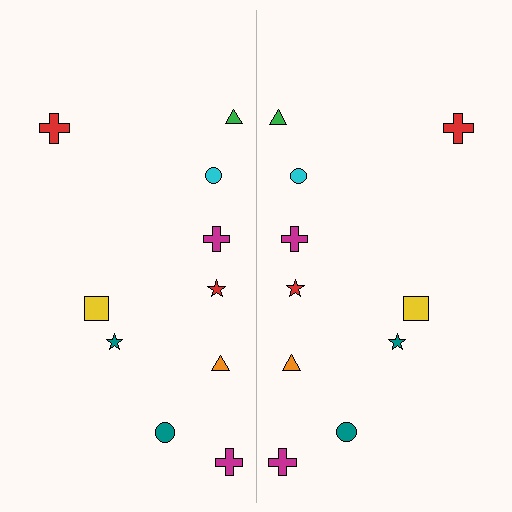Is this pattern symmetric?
Yes, this pattern has bilateral (reflection) symmetry.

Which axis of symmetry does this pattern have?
The pattern has a vertical axis of symmetry running through the center of the image.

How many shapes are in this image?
There are 20 shapes in this image.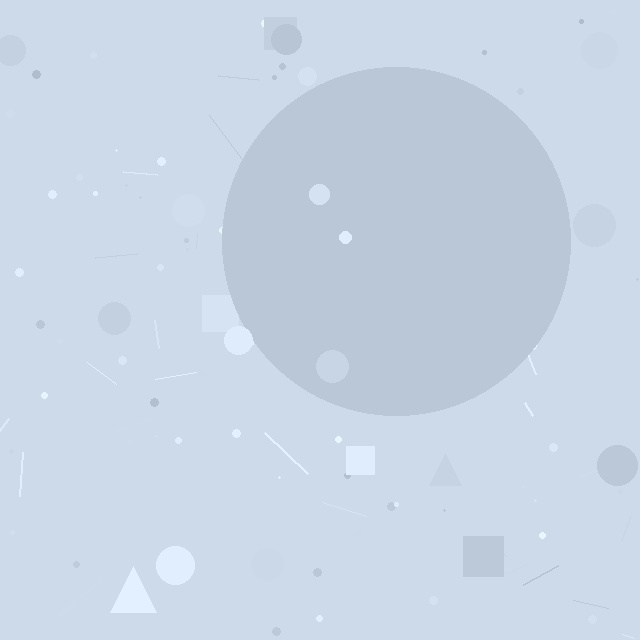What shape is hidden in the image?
A circle is hidden in the image.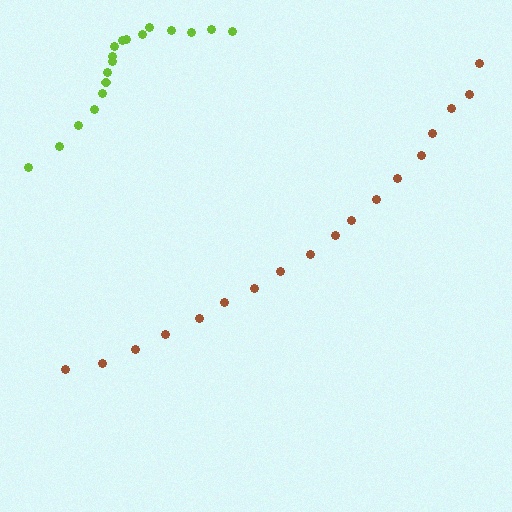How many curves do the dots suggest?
There are 2 distinct paths.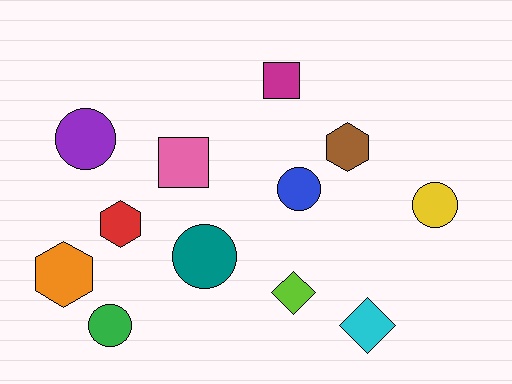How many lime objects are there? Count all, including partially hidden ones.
There is 1 lime object.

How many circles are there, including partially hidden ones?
There are 5 circles.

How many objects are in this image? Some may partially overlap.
There are 12 objects.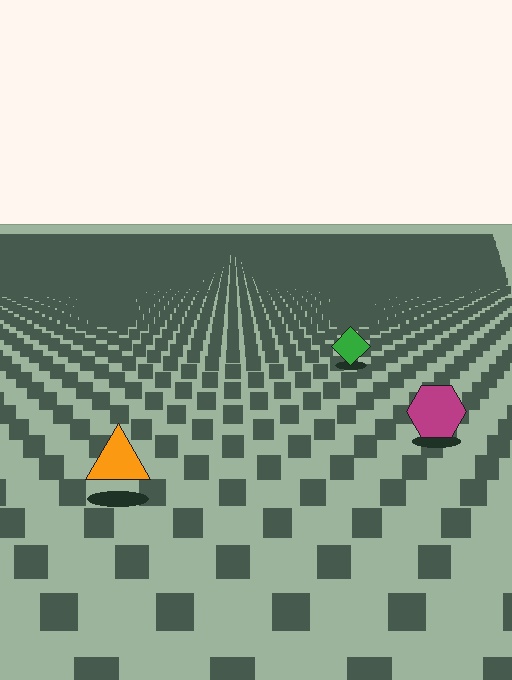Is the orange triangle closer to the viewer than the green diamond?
Yes. The orange triangle is closer — you can tell from the texture gradient: the ground texture is coarser near it.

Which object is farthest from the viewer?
The green diamond is farthest from the viewer. It appears smaller and the ground texture around it is denser.